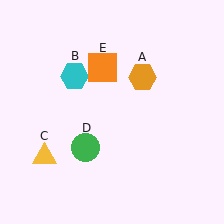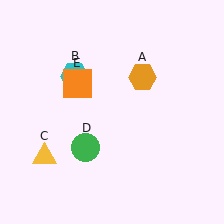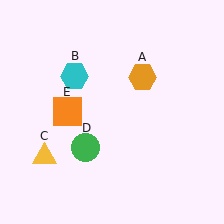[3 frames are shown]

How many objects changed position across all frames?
1 object changed position: orange square (object E).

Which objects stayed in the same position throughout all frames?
Orange hexagon (object A) and cyan hexagon (object B) and yellow triangle (object C) and green circle (object D) remained stationary.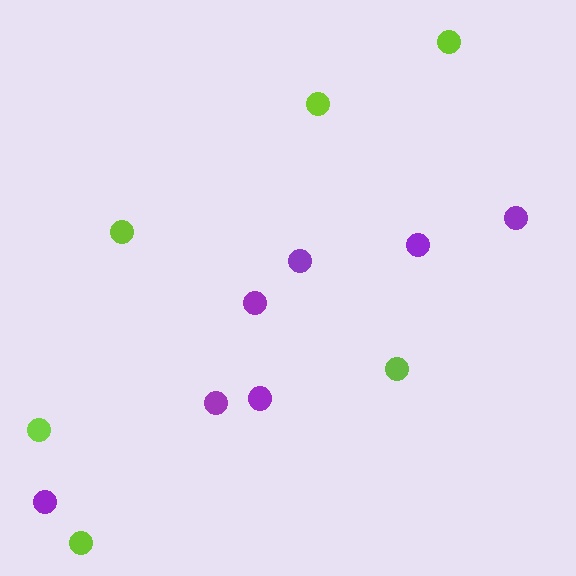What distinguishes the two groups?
There are 2 groups: one group of lime circles (6) and one group of purple circles (7).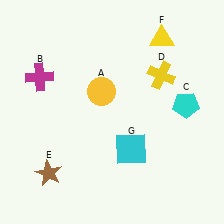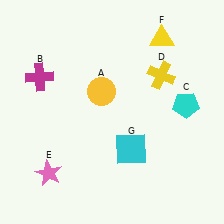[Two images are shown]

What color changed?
The star (E) changed from brown in Image 1 to pink in Image 2.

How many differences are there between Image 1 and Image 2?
There is 1 difference between the two images.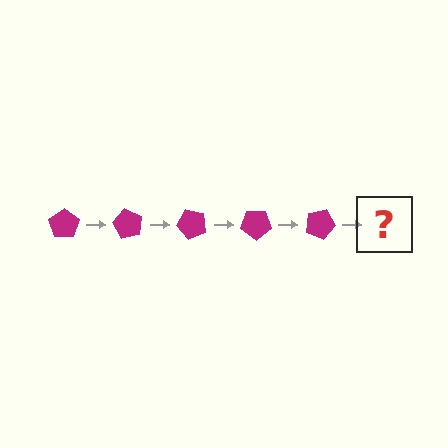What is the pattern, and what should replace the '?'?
The pattern is that the pentagon rotates 60 degrees each step. The '?' should be a magenta pentagon rotated 300 degrees.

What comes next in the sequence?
The next element should be a magenta pentagon rotated 300 degrees.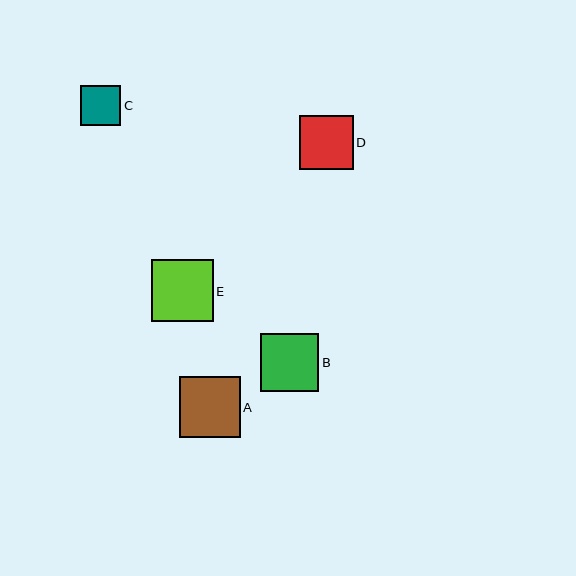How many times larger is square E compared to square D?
Square E is approximately 1.2 times the size of square D.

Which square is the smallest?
Square C is the smallest with a size of approximately 40 pixels.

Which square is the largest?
Square E is the largest with a size of approximately 62 pixels.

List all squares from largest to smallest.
From largest to smallest: E, A, B, D, C.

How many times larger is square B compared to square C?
Square B is approximately 1.5 times the size of square C.